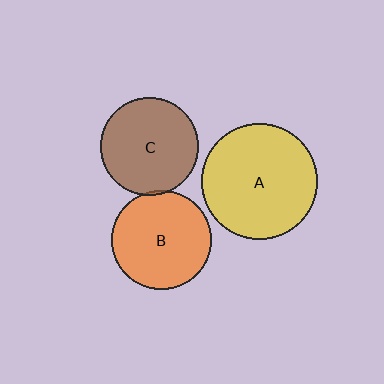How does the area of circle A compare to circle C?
Approximately 1.4 times.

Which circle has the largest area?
Circle A (yellow).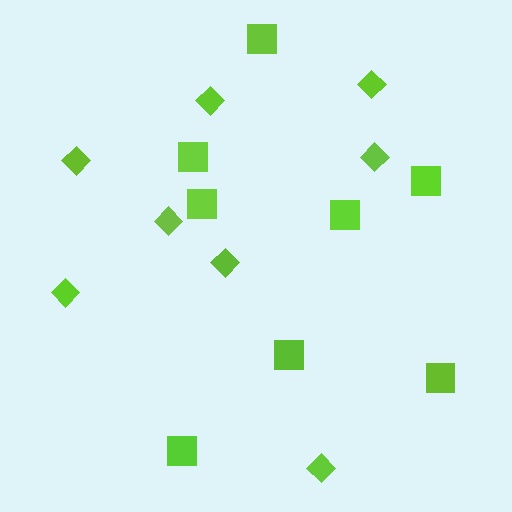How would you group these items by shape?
There are 2 groups: one group of squares (8) and one group of diamonds (8).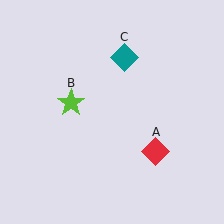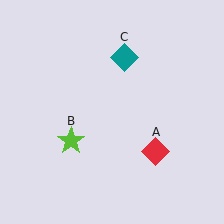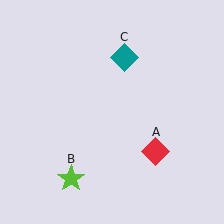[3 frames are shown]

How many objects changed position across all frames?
1 object changed position: lime star (object B).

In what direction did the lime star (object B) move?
The lime star (object B) moved down.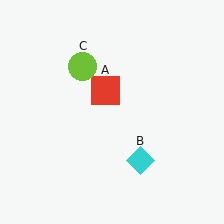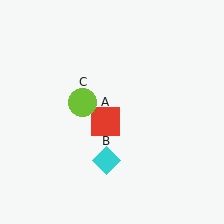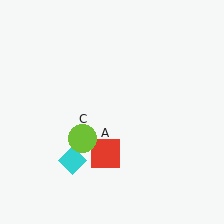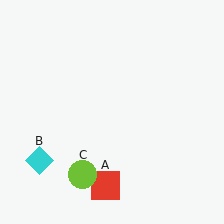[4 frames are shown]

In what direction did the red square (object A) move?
The red square (object A) moved down.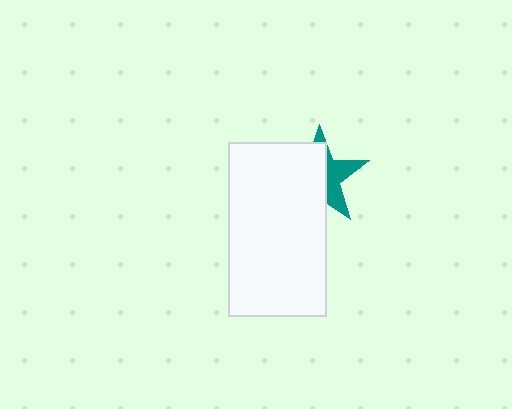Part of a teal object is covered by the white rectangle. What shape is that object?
It is a star.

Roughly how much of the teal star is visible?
A small part of it is visible (roughly 38%).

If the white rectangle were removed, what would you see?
You would see the complete teal star.